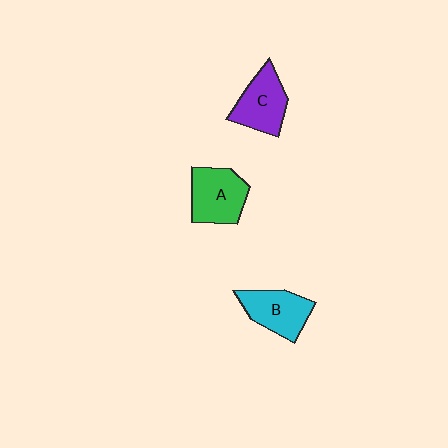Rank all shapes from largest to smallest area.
From largest to smallest: A (green), C (purple), B (cyan).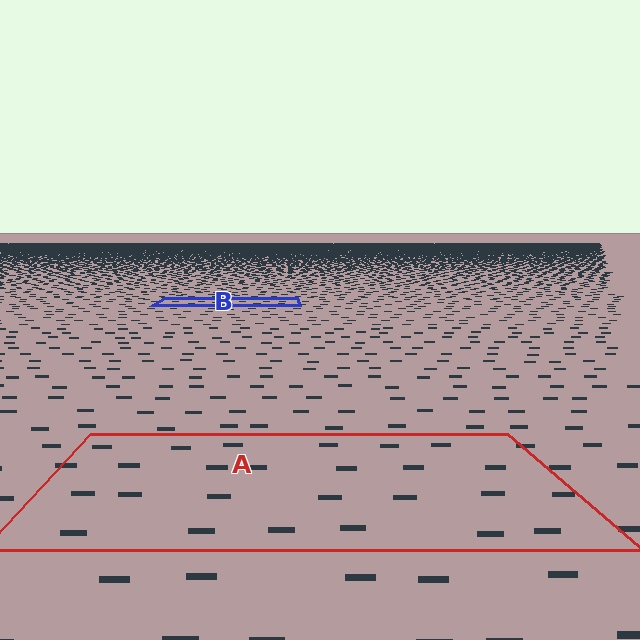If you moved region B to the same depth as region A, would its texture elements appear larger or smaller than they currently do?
They would appear larger. At a closer depth, the same texture elements are projected at a bigger on-screen size.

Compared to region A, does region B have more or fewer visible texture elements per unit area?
Region B has more texture elements per unit area — they are packed more densely because it is farther away.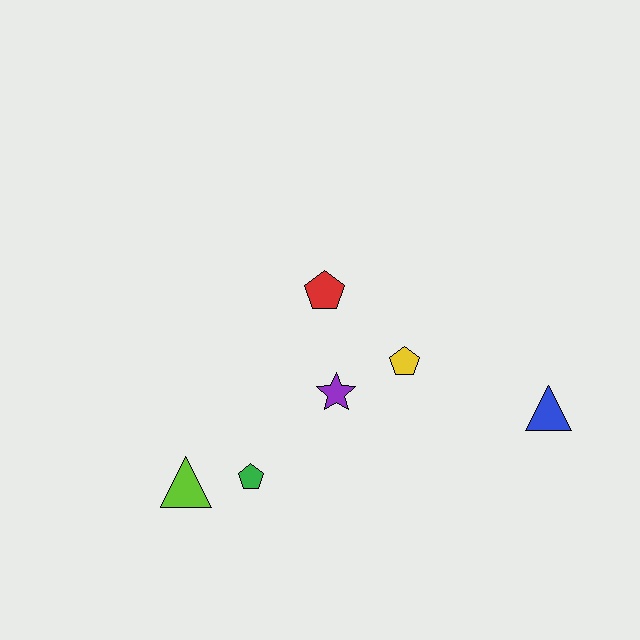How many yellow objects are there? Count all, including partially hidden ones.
There is 1 yellow object.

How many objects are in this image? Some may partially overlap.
There are 6 objects.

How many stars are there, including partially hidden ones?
There is 1 star.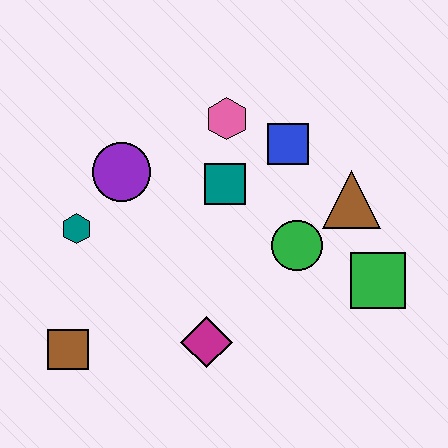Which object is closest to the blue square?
The pink hexagon is closest to the blue square.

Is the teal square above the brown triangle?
Yes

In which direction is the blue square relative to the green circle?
The blue square is above the green circle.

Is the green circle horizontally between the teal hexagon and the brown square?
No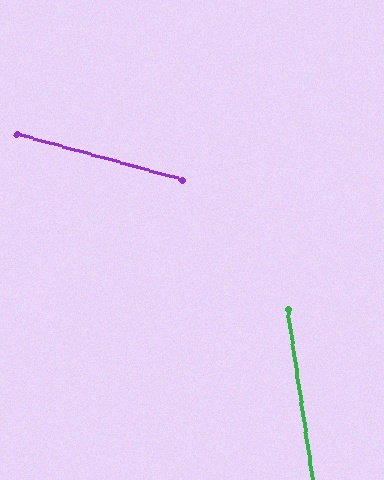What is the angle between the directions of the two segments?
Approximately 66 degrees.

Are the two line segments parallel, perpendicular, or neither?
Neither parallel nor perpendicular — they differ by about 66°.